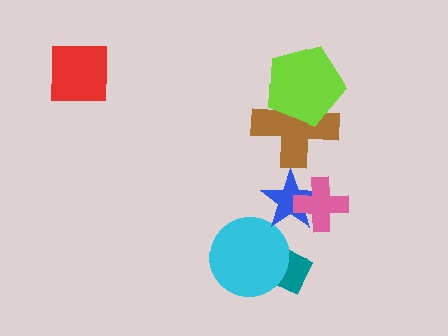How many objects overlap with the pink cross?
1 object overlaps with the pink cross.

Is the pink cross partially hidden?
No, no other shape covers it.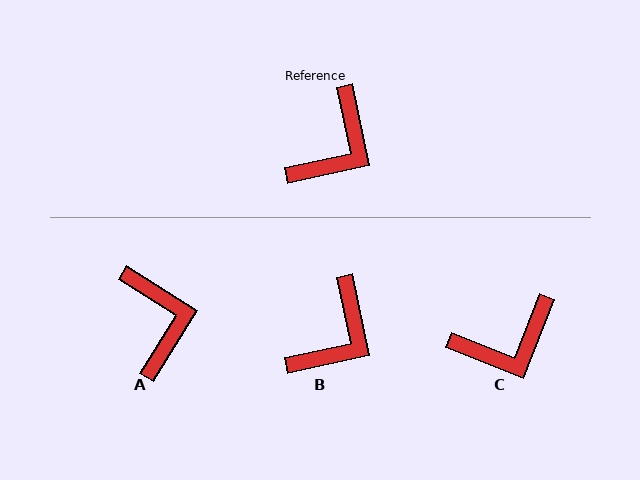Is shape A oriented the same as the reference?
No, it is off by about 46 degrees.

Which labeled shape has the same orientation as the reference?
B.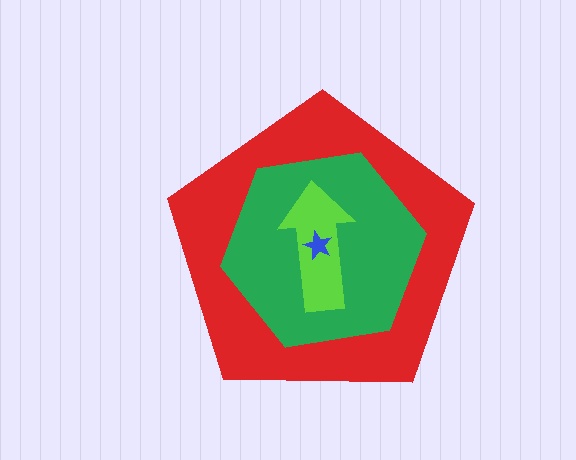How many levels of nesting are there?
4.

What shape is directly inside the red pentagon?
The green hexagon.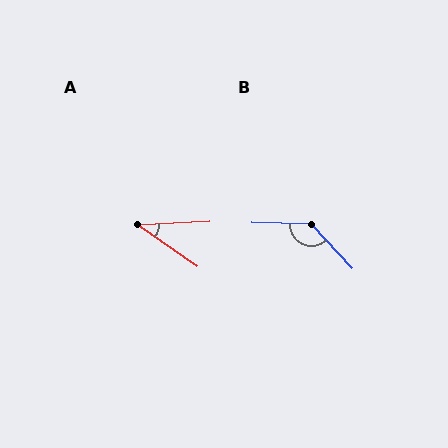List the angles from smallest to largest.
A (37°), B (135°).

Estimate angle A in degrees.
Approximately 37 degrees.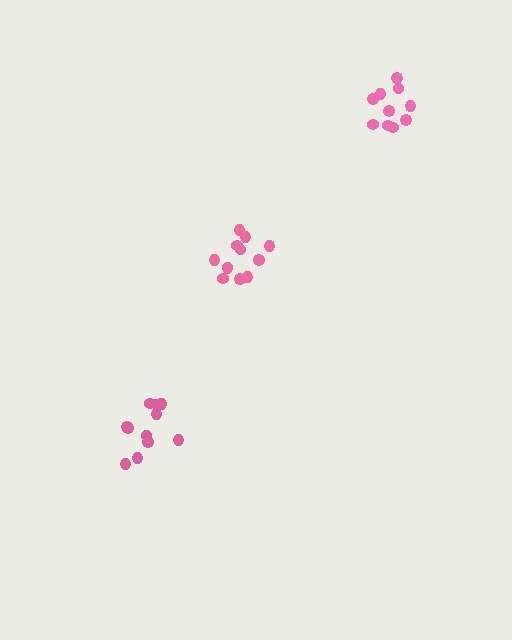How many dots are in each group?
Group 1: 10 dots, Group 2: 12 dots, Group 3: 11 dots (33 total).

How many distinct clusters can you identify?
There are 3 distinct clusters.